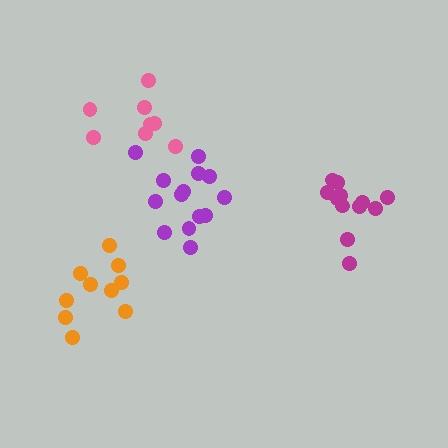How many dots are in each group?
Group 1: 12 dots, Group 2: 8 dots, Group 3: 14 dots, Group 4: 11 dots (45 total).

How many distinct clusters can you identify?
There are 4 distinct clusters.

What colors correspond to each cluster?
The clusters are colored: magenta, pink, purple, orange.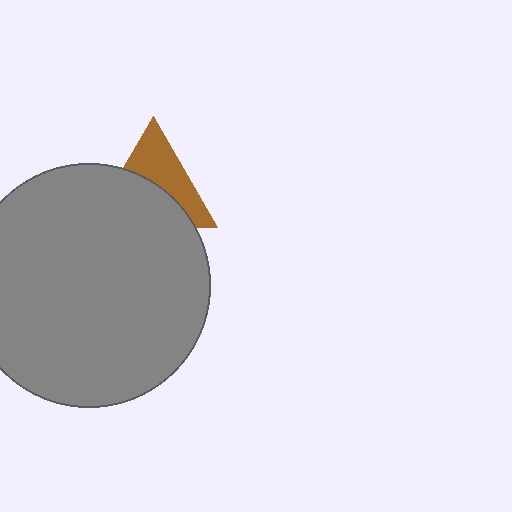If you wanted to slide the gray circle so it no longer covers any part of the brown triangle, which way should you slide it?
Slide it down — that is the most direct way to separate the two shapes.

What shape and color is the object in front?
The object in front is a gray circle.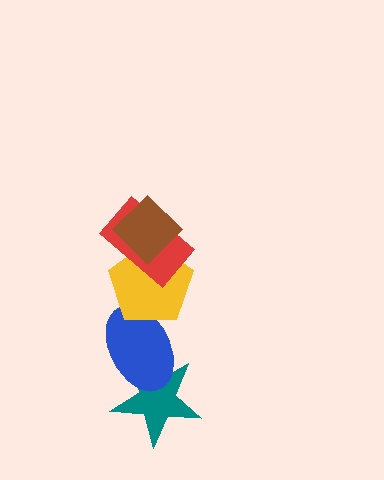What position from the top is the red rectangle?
The red rectangle is 2nd from the top.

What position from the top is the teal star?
The teal star is 5th from the top.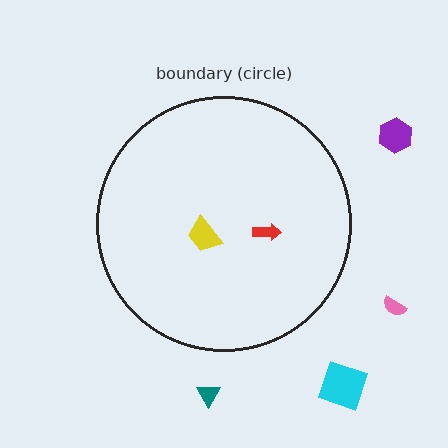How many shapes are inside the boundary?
2 inside, 4 outside.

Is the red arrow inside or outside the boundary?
Inside.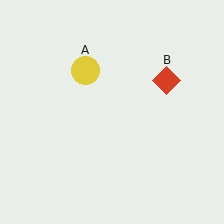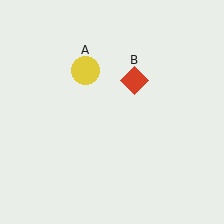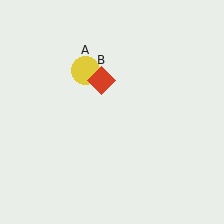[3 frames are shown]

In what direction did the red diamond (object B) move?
The red diamond (object B) moved left.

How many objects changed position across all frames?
1 object changed position: red diamond (object B).